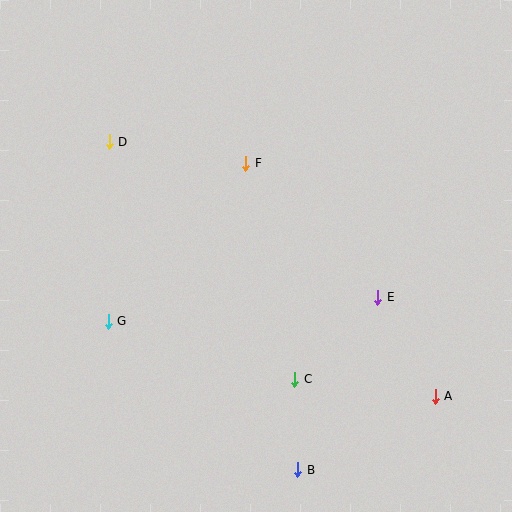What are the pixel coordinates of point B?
Point B is at (298, 470).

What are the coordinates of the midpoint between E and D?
The midpoint between E and D is at (244, 220).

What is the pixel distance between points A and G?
The distance between A and G is 336 pixels.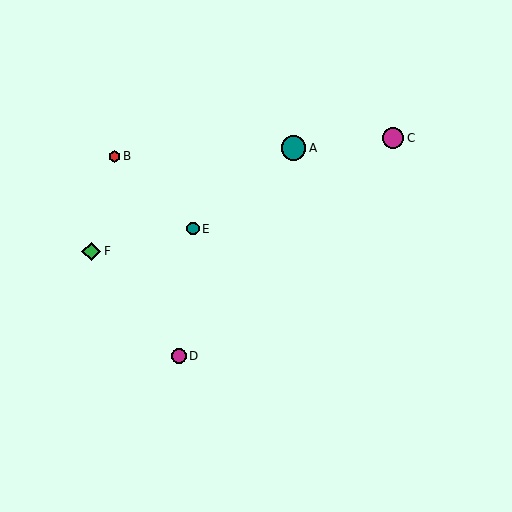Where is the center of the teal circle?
The center of the teal circle is at (193, 229).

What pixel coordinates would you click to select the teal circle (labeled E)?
Click at (193, 229) to select the teal circle E.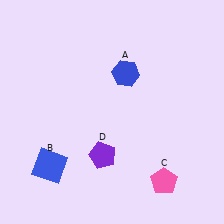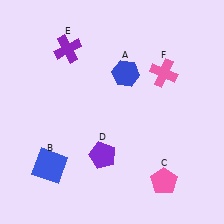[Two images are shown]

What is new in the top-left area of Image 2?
A purple cross (E) was added in the top-left area of Image 2.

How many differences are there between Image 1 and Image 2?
There are 2 differences between the two images.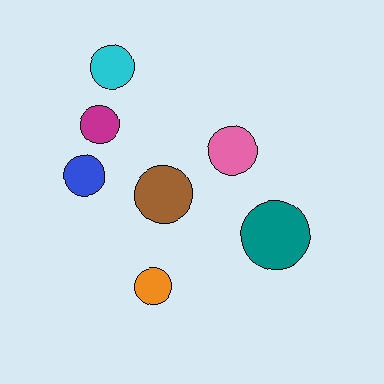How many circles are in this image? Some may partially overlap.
There are 7 circles.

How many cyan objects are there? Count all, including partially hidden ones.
There is 1 cyan object.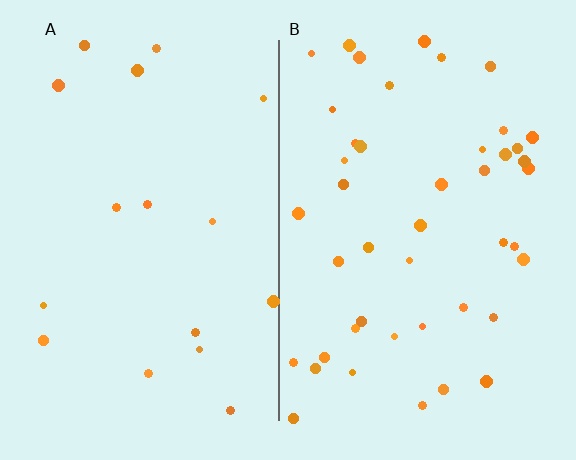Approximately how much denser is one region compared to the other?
Approximately 2.7× — region B over region A.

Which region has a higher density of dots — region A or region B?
B (the right).